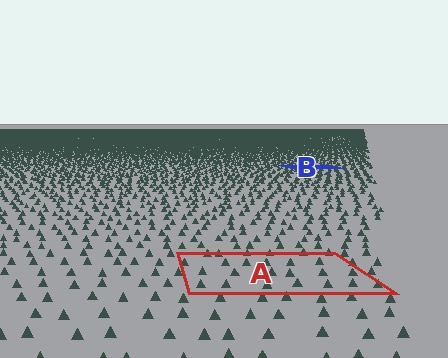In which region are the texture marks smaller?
The texture marks are smaller in region B, because it is farther away.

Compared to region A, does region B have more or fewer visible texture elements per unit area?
Region B has more texture elements per unit area — they are packed more densely because it is farther away.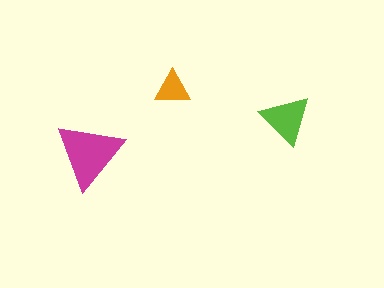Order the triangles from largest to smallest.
the magenta one, the lime one, the orange one.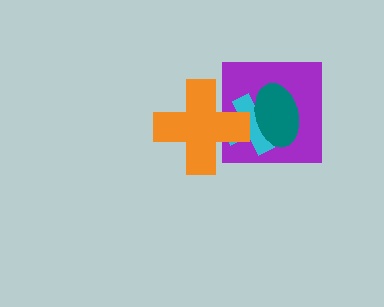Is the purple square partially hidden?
Yes, it is partially covered by another shape.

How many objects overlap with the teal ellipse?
2 objects overlap with the teal ellipse.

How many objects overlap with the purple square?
3 objects overlap with the purple square.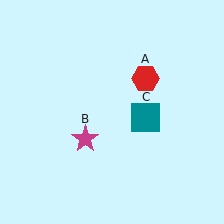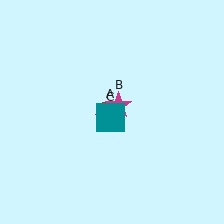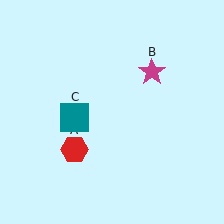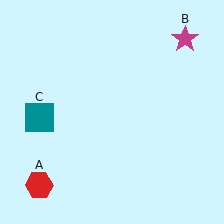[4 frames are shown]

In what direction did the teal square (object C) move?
The teal square (object C) moved left.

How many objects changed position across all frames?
3 objects changed position: red hexagon (object A), magenta star (object B), teal square (object C).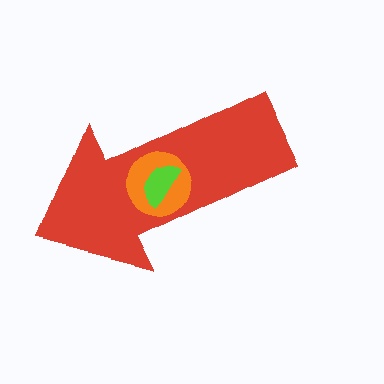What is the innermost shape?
The lime semicircle.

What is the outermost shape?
The red arrow.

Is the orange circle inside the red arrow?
Yes.